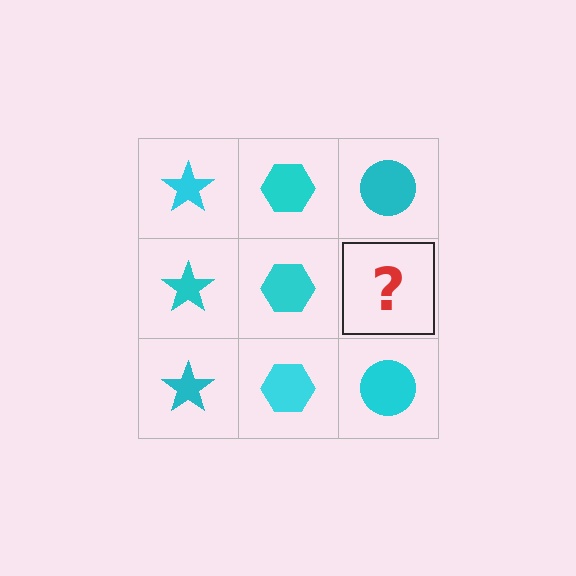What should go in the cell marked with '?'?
The missing cell should contain a cyan circle.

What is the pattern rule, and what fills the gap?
The rule is that each column has a consistent shape. The gap should be filled with a cyan circle.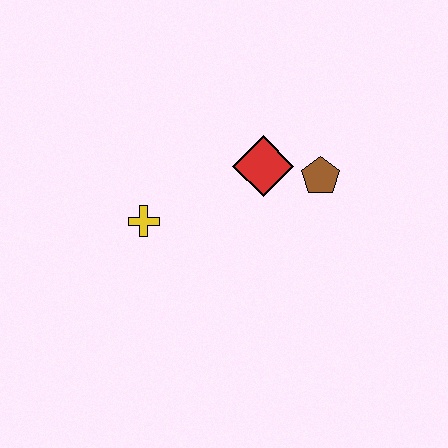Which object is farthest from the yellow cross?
The brown pentagon is farthest from the yellow cross.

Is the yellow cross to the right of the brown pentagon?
No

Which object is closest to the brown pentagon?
The red diamond is closest to the brown pentagon.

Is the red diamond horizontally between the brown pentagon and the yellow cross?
Yes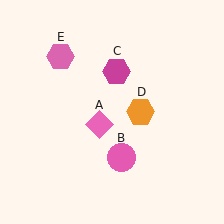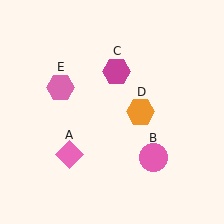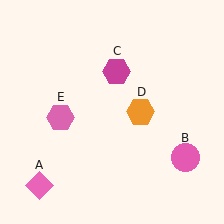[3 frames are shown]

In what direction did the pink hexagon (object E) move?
The pink hexagon (object E) moved down.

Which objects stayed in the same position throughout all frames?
Magenta hexagon (object C) and orange hexagon (object D) remained stationary.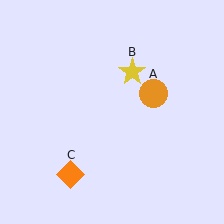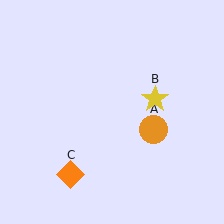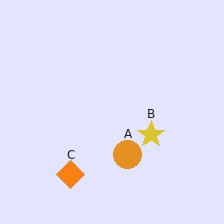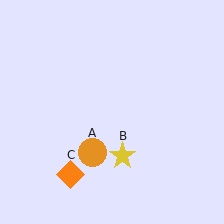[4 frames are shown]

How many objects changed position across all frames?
2 objects changed position: orange circle (object A), yellow star (object B).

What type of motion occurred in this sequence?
The orange circle (object A), yellow star (object B) rotated clockwise around the center of the scene.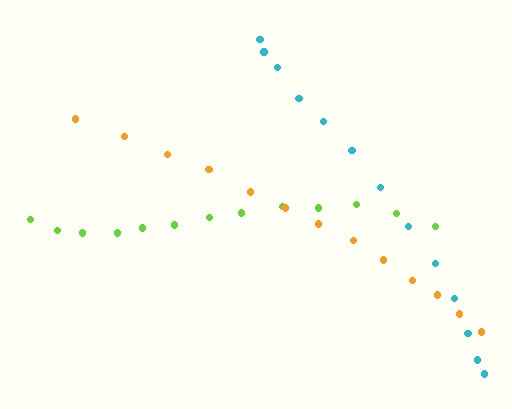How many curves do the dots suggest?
There are 3 distinct paths.